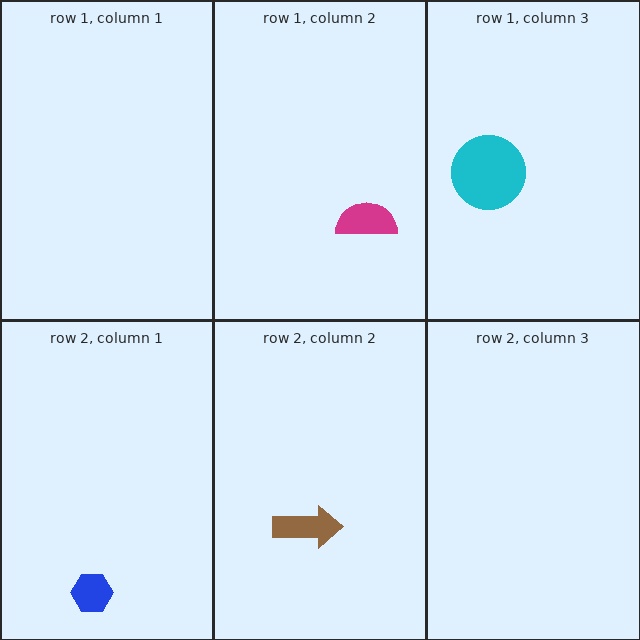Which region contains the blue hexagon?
The row 2, column 1 region.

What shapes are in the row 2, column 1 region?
The blue hexagon.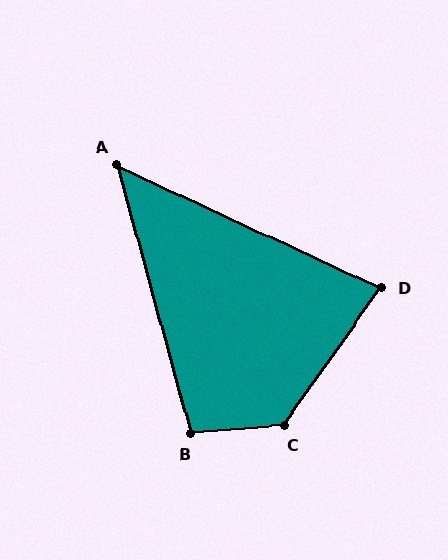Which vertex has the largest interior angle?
C, at approximately 130 degrees.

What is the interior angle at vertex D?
Approximately 80 degrees (acute).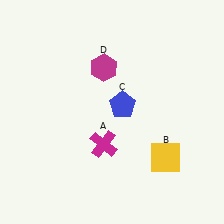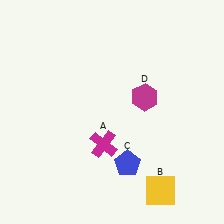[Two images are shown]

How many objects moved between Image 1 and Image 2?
3 objects moved between the two images.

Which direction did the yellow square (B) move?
The yellow square (B) moved down.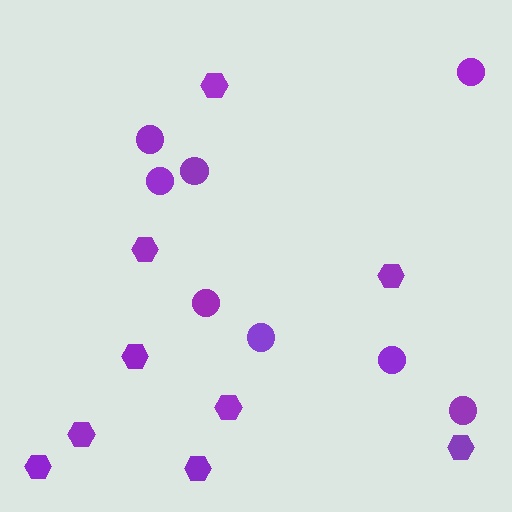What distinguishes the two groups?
There are 2 groups: one group of hexagons (9) and one group of circles (8).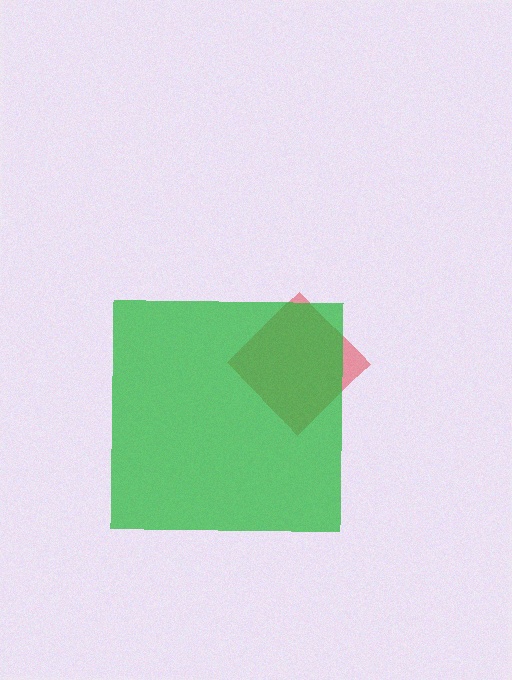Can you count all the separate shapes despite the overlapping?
Yes, there are 2 separate shapes.